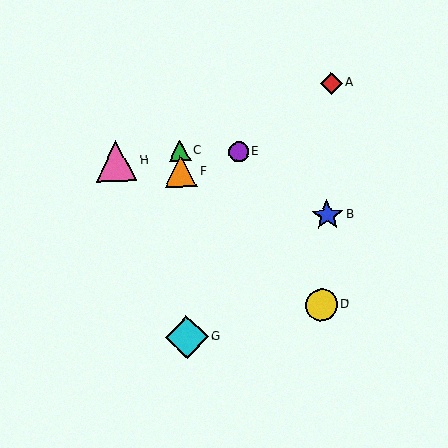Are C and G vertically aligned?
Yes, both are at x≈180.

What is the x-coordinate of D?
Object D is at x≈321.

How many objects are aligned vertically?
3 objects (C, F, G) are aligned vertically.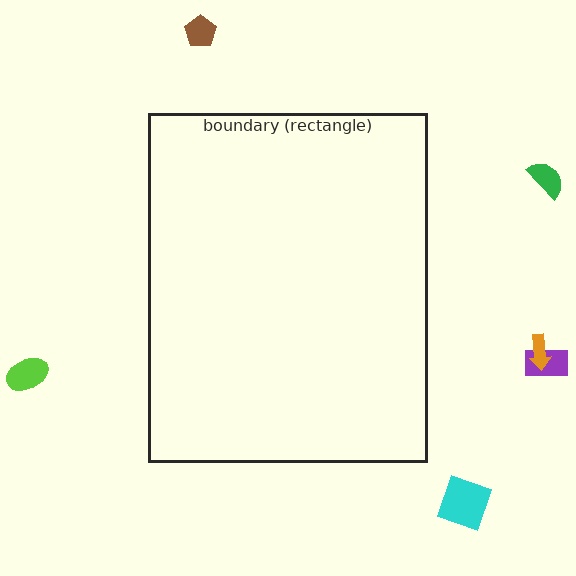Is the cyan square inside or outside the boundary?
Outside.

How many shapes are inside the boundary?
0 inside, 6 outside.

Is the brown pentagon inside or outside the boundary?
Outside.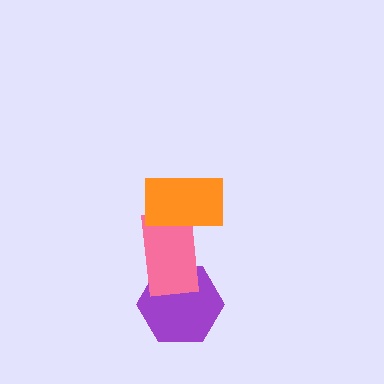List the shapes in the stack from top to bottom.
From top to bottom: the orange rectangle, the pink rectangle, the purple hexagon.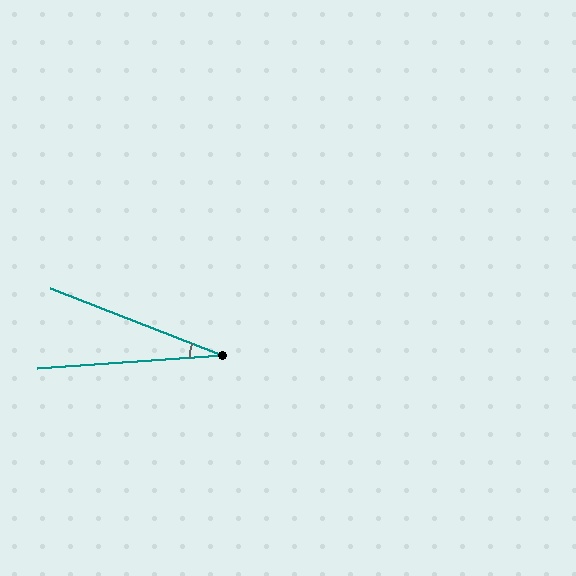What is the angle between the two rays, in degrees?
Approximately 26 degrees.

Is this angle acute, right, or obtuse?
It is acute.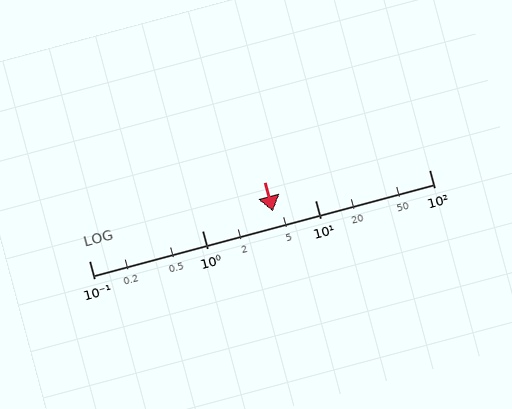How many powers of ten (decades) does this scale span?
The scale spans 3 decades, from 0.1 to 100.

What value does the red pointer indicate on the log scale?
The pointer indicates approximately 4.2.